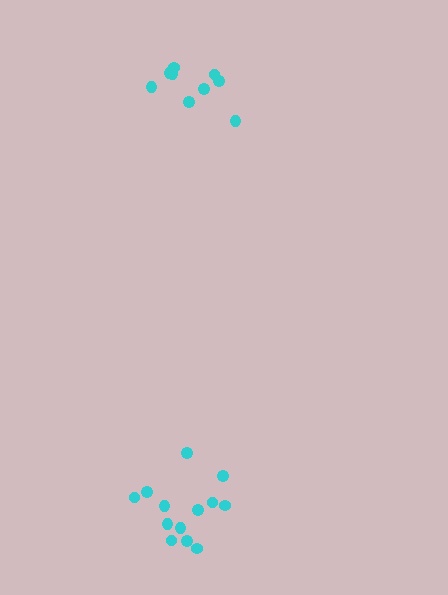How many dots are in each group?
Group 1: 9 dots, Group 2: 13 dots (22 total).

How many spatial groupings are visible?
There are 2 spatial groupings.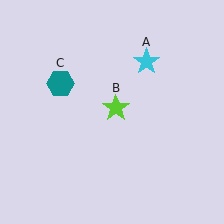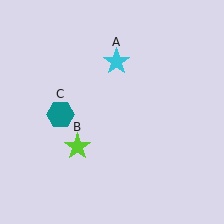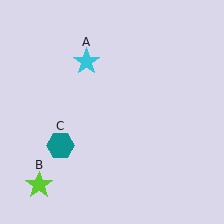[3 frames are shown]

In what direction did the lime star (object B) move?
The lime star (object B) moved down and to the left.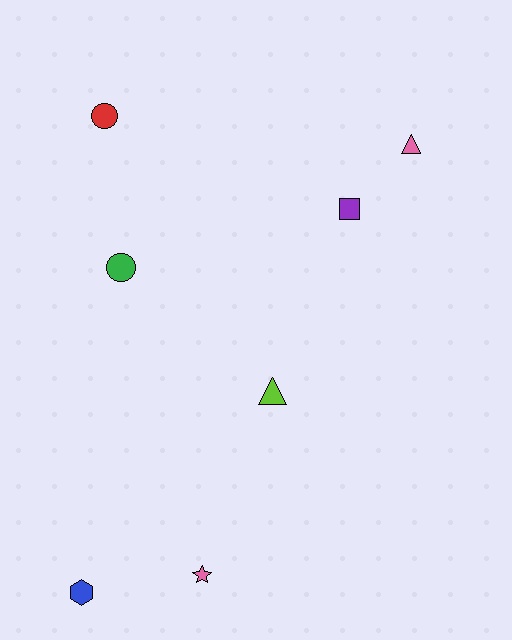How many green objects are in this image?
There is 1 green object.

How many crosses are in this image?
There are no crosses.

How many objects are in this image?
There are 7 objects.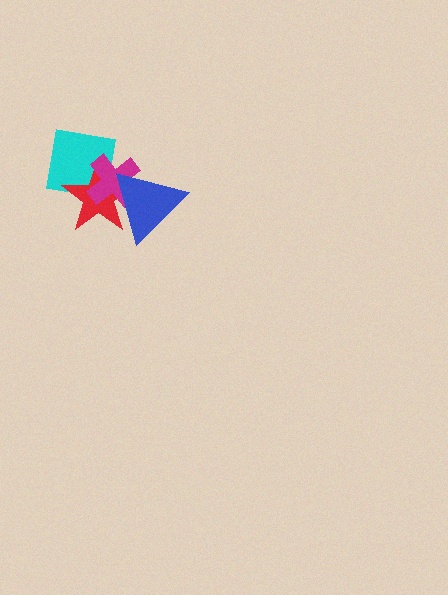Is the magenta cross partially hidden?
Yes, it is partially covered by another shape.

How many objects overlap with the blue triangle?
2 objects overlap with the blue triangle.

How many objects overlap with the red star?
3 objects overlap with the red star.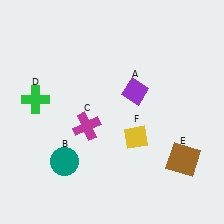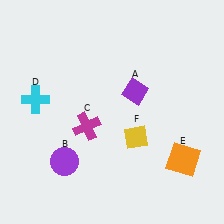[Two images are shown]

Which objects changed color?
B changed from teal to purple. D changed from green to cyan. E changed from brown to orange.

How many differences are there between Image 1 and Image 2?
There are 3 differences between the two images.